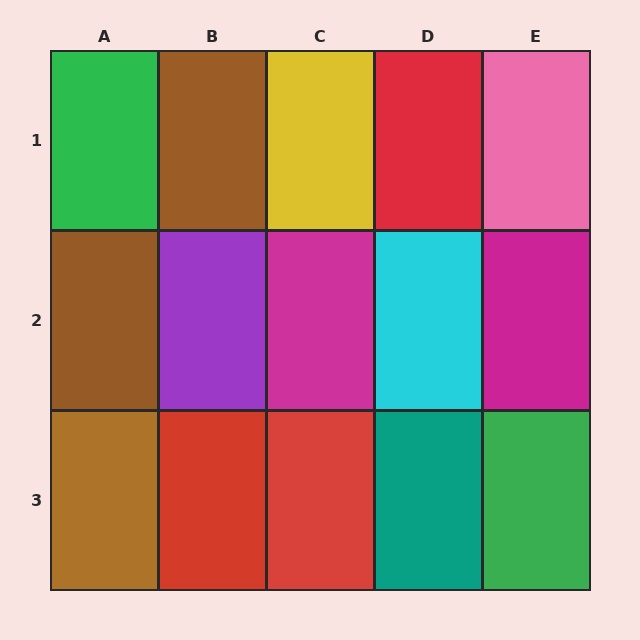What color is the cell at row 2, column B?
Purple.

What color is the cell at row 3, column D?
Teal.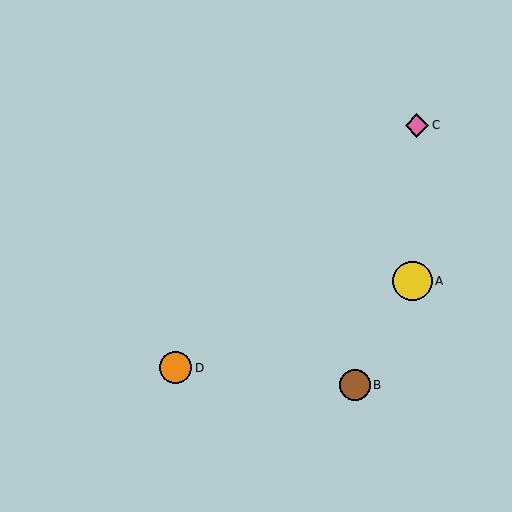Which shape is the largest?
The yellow circle (labeled A) is the largest.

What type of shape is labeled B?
Shape B is a brown circle.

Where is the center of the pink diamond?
The center of the pink diamond is at (417, 125).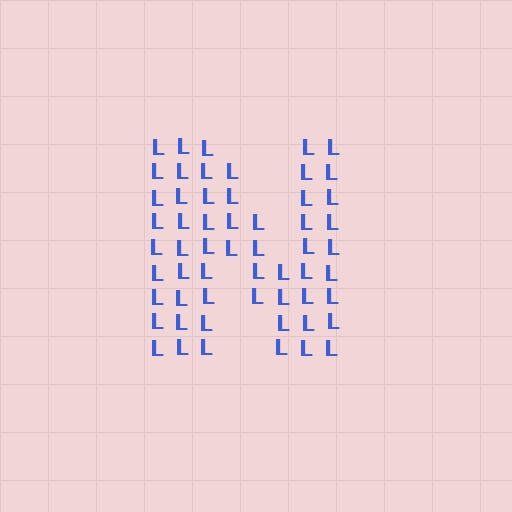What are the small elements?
The small elements are letter L's.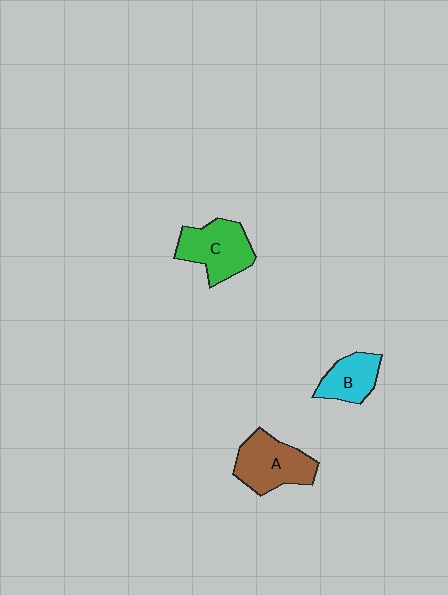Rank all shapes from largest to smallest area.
From largest to smallest: A (brown), C (green), B (cyan).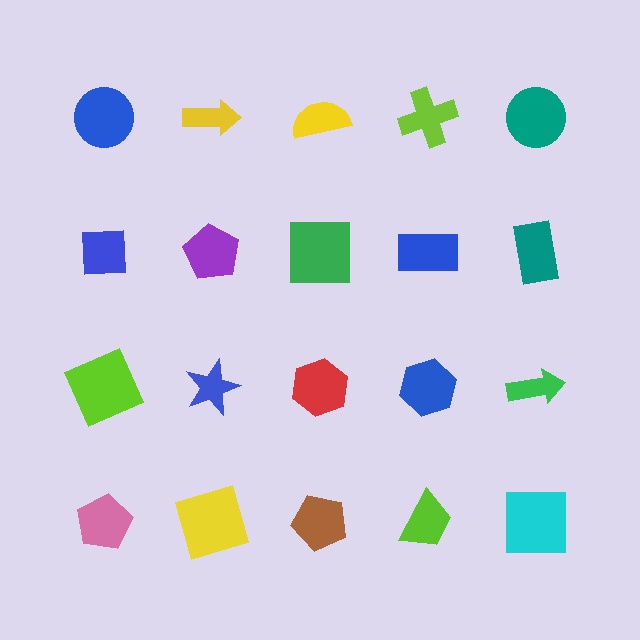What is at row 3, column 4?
A blue hexagon.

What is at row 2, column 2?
A purple pentagon.